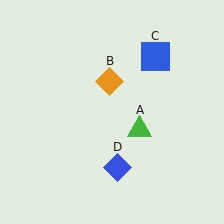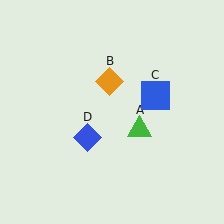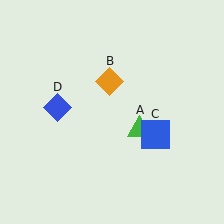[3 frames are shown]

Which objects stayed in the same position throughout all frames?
Green triangle (object A) and orange diamond (object B) remained stationary.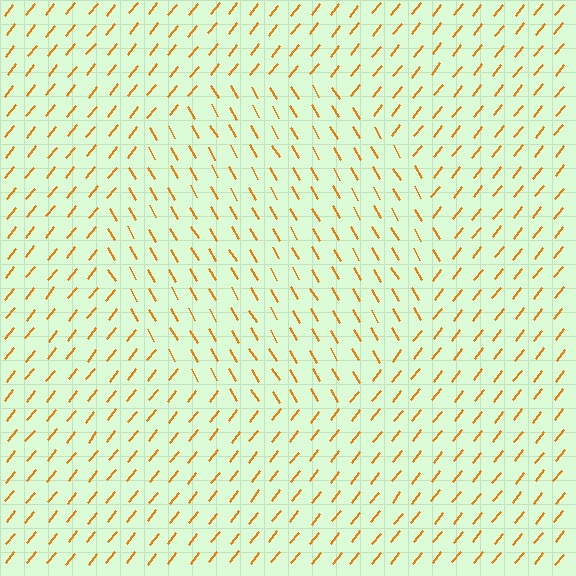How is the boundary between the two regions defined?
The boundary is defined purely by a change in line orientation (approximately 69 degrees difference). All lines are the same color and thickness.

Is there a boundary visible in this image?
Yes, there is a texture boundary formed by a change in line orientation.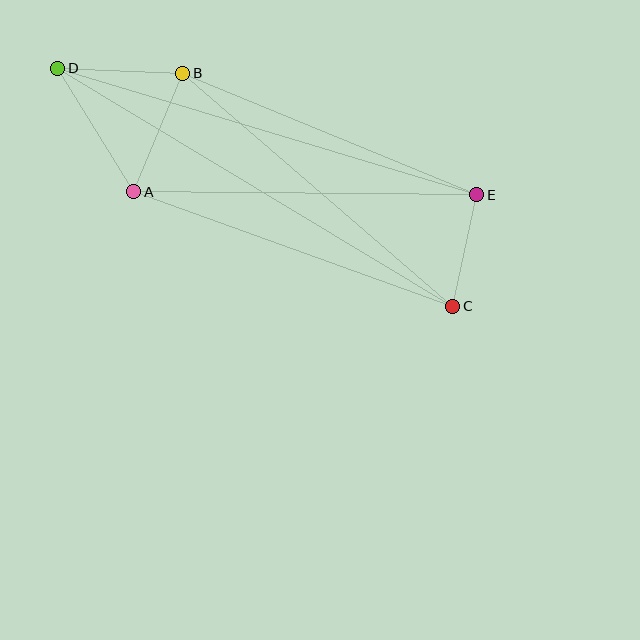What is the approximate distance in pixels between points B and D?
The distance between B and D is approximately 125 pixels.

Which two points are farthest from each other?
Points C and D are farthest from each other.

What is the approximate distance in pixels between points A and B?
The distance between A and B is approximately 128 pixels.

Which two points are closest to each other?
Points C and E are closest to each other.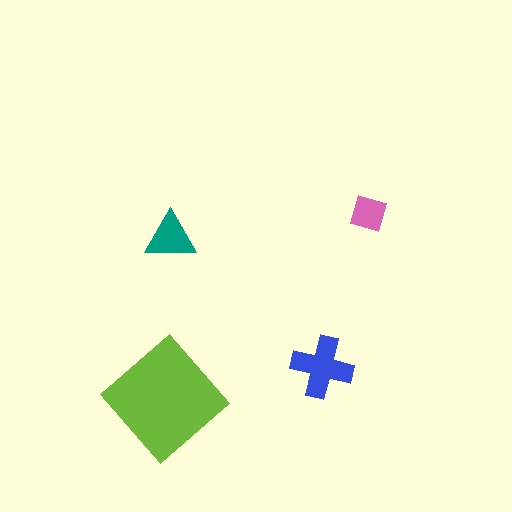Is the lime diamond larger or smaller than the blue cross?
Larger.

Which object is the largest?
The lime diamond.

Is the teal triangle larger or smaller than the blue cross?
Smaller.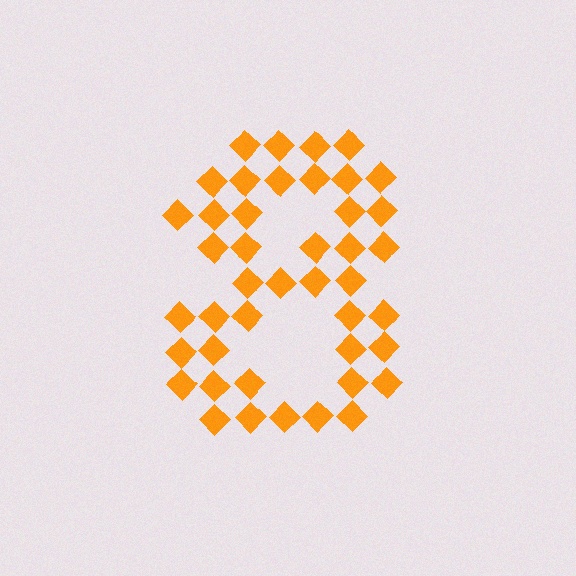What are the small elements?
The small elements are diamonds.